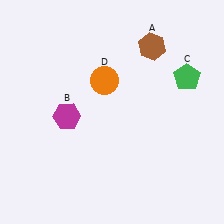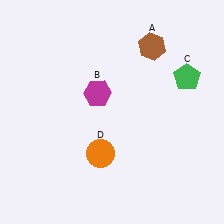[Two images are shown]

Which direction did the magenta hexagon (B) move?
The magenta hexagon (B) moved right.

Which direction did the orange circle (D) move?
The orange circle (D) moved down.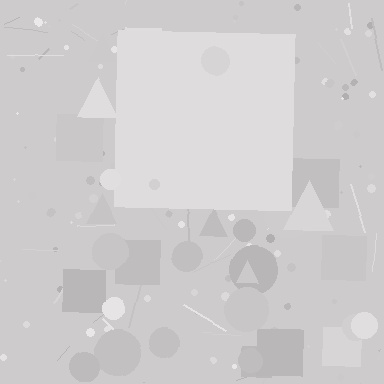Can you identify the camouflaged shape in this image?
The camouflaged shape is a square.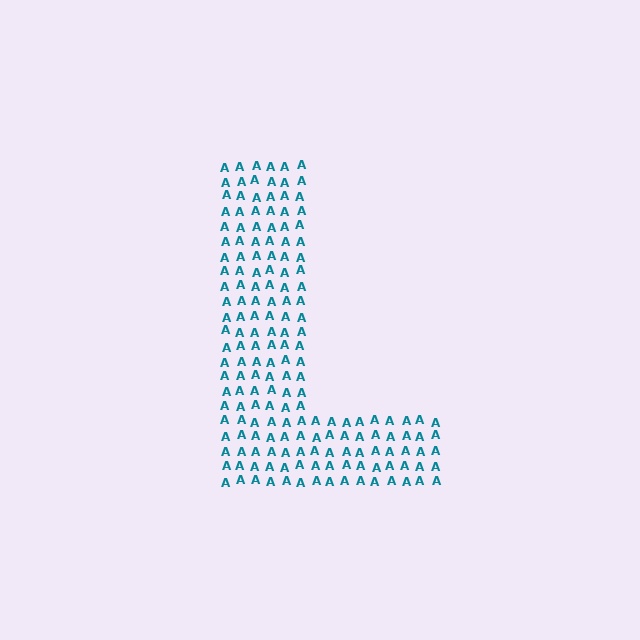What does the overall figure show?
The overall figure shows the letter L.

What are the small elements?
The small elements are letter A's.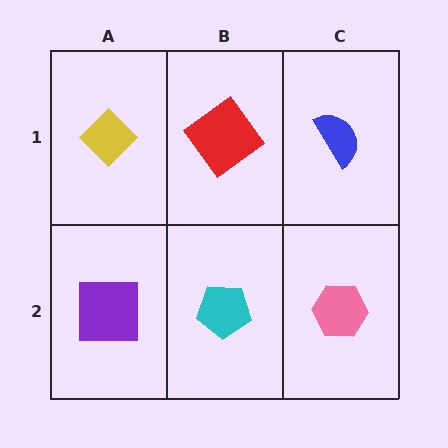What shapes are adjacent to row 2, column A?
A yellow diamond (row 1, column A), a cyan pentagon (row 2, column B).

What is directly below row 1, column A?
A purple square.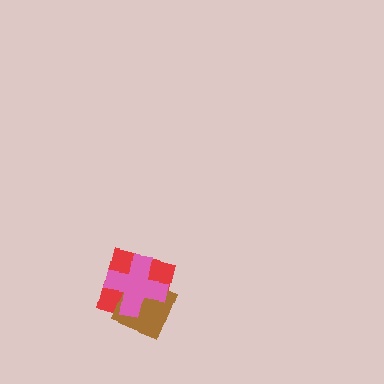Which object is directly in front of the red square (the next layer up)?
The brown diamond is directly in front of the red square.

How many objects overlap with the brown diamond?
2 objects overlap with the brown diamond.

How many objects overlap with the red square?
2 objects overlap with the red square.